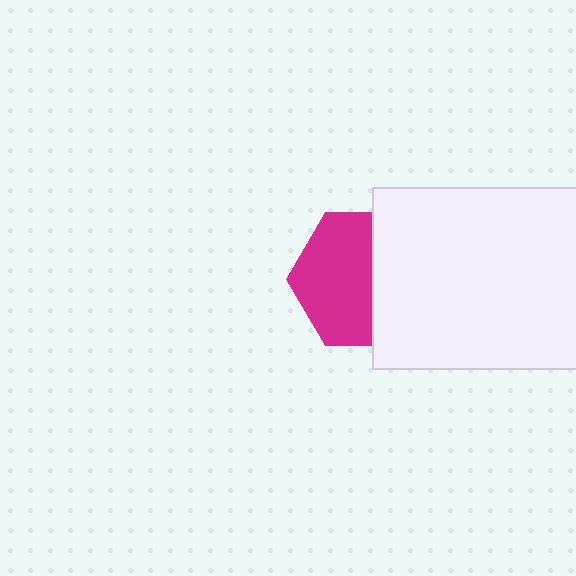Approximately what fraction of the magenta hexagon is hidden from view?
Roughly 43% of the magenta hexagon is hidden behind the white rectangle.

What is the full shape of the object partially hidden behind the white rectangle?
The partially hidden object is a magenta hexagon.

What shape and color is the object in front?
The object in front is a white rectangle.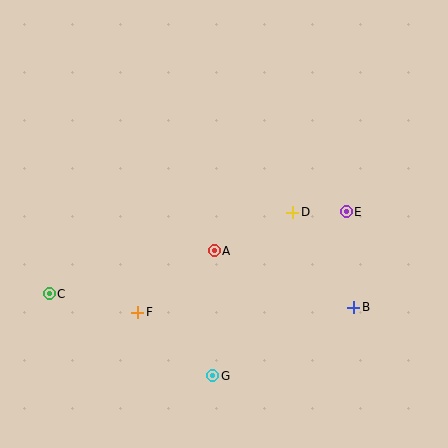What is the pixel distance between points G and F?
The distance between G and F is 98 pixels.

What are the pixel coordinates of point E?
Point E is at (346, 212).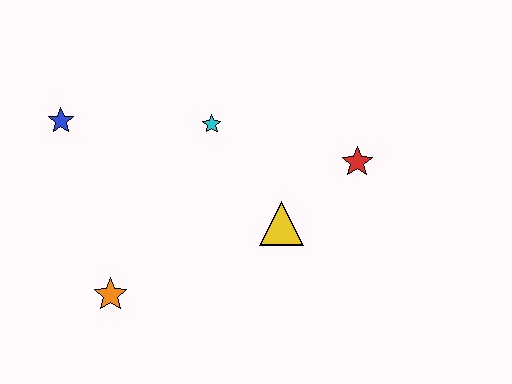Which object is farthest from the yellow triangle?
The blue star is farthest from the yellow triangle.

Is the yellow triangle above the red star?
No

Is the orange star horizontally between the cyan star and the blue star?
Yes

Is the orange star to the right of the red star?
No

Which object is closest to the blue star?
The cyan star is closest to the blue star.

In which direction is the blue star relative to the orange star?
The blue star is above the orange star.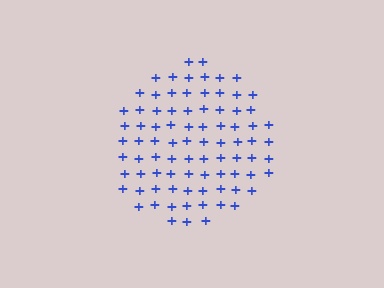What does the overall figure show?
The overall figure shows a circle.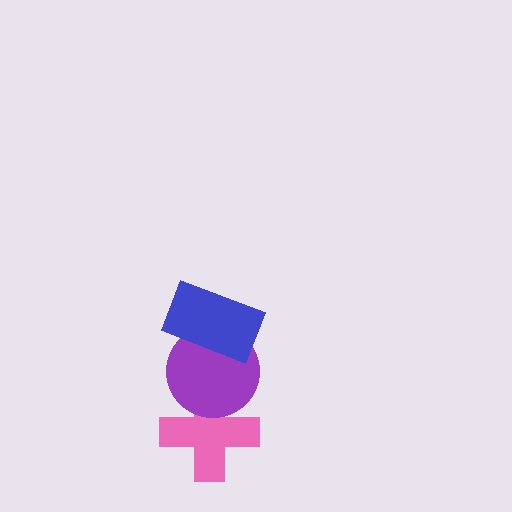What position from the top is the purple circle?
The purple circle is 2nd from the top.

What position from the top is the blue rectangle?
The blue rectangle is 1st from the top.